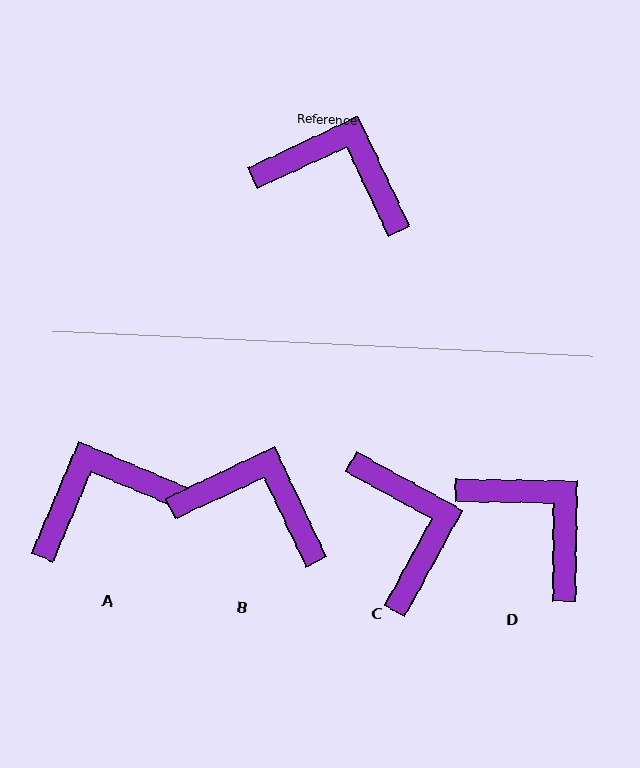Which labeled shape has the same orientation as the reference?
B.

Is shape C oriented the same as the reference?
No, it is off by about 54 degrees.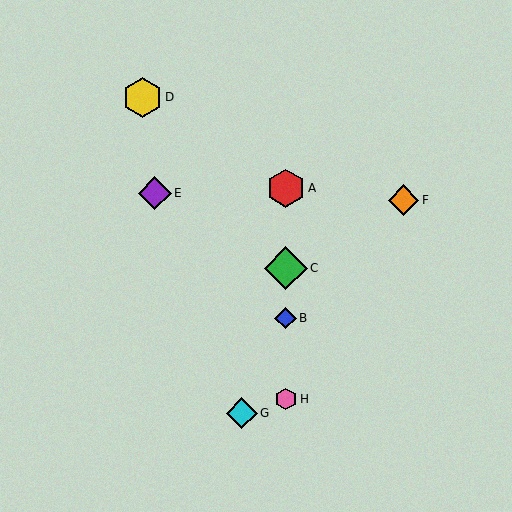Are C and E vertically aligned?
No, C is at x≈286 and E is at x≈155.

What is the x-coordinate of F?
Object F is at x≈404.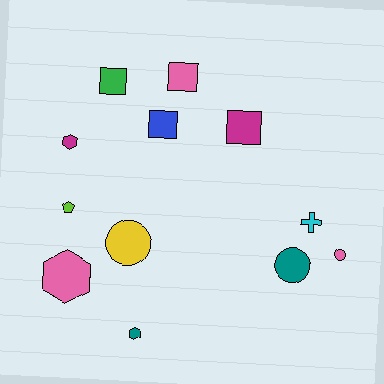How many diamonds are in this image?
There are no diamonds.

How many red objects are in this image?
There are no red objects.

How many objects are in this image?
There are 12 objects.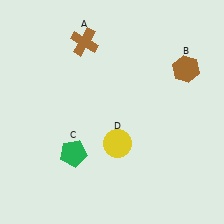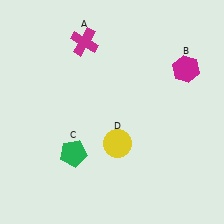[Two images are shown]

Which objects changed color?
A changed from brown to magenta. B changed from brown to magenta.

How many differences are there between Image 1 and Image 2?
There are 2 differences between the two images.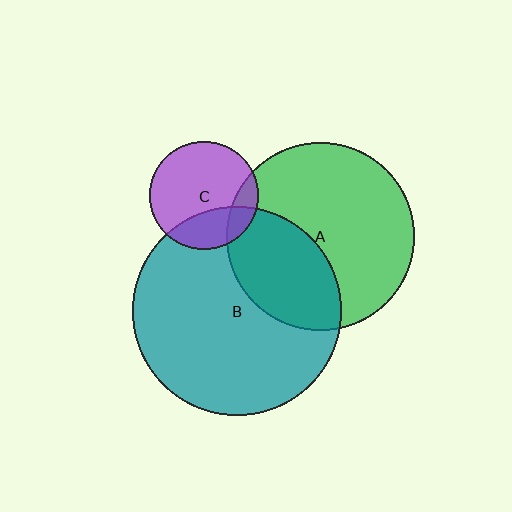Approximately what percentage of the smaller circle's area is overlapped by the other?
Approximately 15%.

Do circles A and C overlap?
Yes.